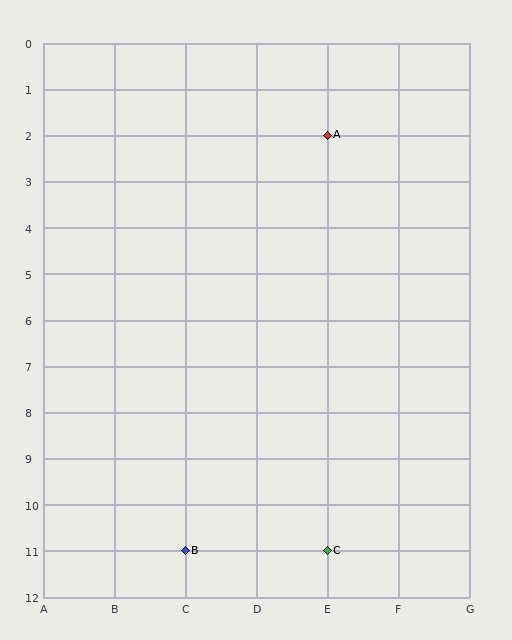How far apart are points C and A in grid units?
Points C and A are 9 rows apart.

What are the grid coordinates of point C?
Point C is at grid coordinates (E, 11).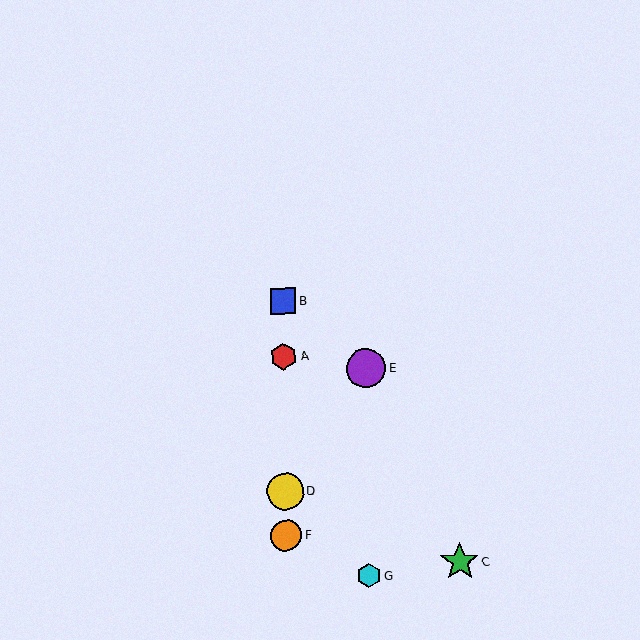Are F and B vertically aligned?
Yes, both are at x≈286.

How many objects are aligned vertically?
4 objects (A, B, D, F) are aligned vertically.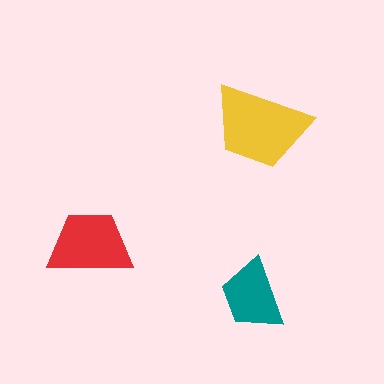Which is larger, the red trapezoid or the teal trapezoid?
The red one.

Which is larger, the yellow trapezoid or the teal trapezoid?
The yellow one.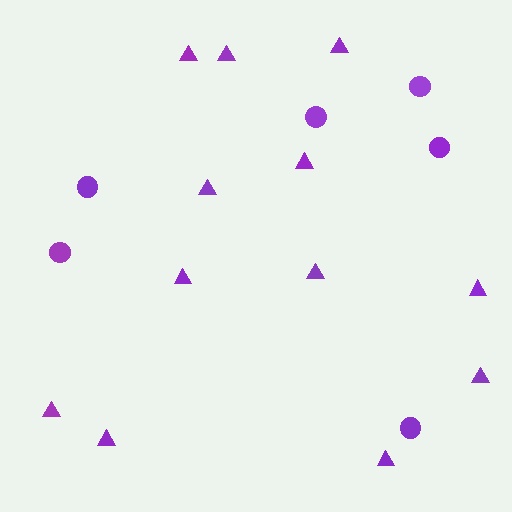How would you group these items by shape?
There are 2 groups: one group of triangles (12) and one group of circles (6).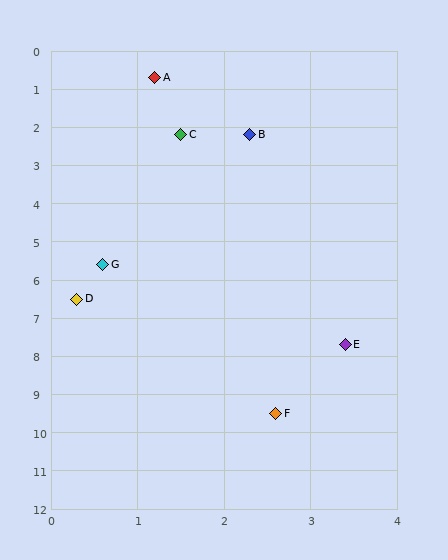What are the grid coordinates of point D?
Point D is at approximately (0.3, 6.5).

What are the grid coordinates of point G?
Point G is at approximately (0.6, 5.6).